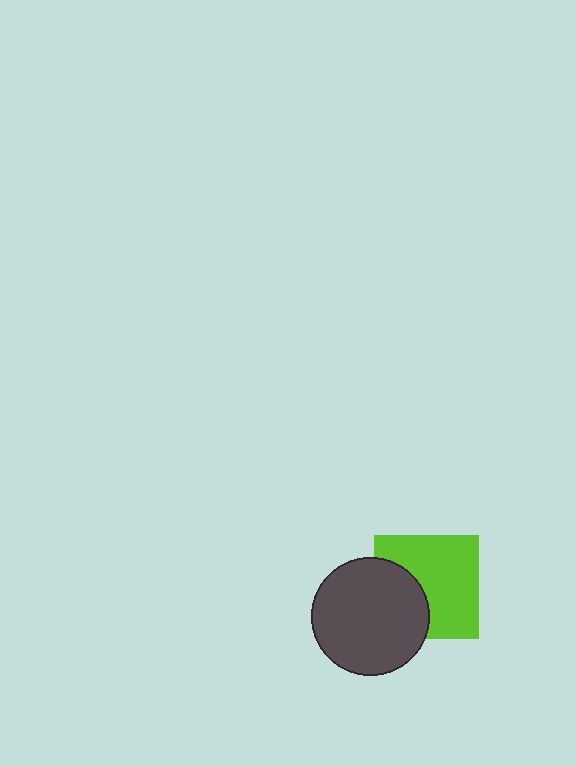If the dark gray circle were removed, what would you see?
You would see the complete lime square.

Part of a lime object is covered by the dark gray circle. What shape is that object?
It is a square.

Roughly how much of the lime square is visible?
About half of it is visible (roughly 65%).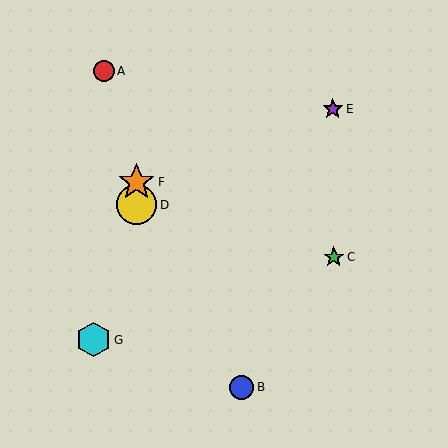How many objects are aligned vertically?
2 objects (D, F) are aligned vertically.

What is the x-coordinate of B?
Object B is at x≈241.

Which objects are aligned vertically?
Objects D, F are aligned vertically.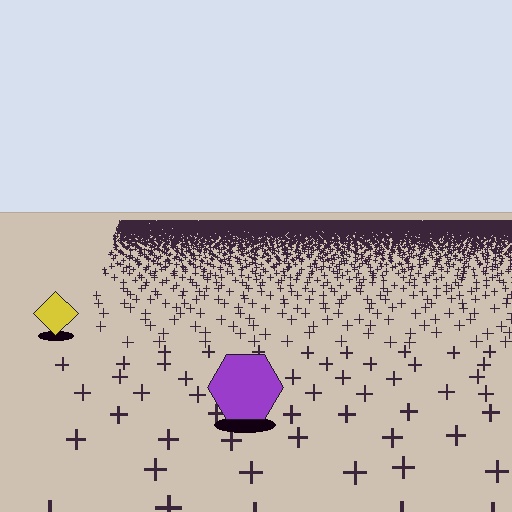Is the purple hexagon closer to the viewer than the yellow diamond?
Yes. The purple hexagon is closer — you can tell from the texture gradient: the ground texture is coarser near it.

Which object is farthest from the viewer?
The yellow diamond is farthest from the viewer. It appears smaller and the ground texture around it is denser.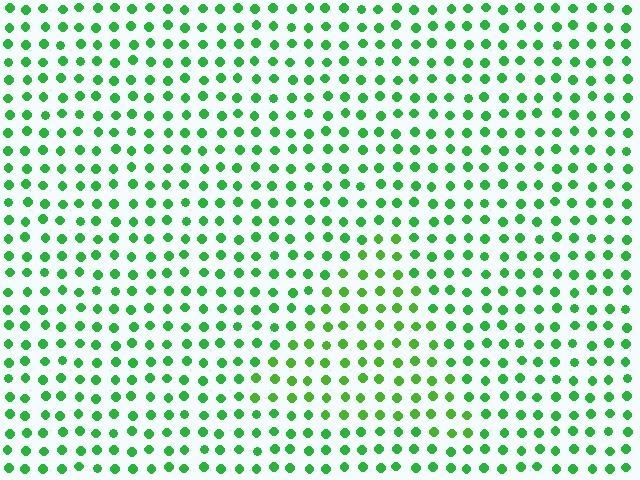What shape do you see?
I see a triangle.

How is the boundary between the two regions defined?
The boundary is defined purely by a slight shift in hue (about 20 degrees). Spacing, size, and orientation are identical on both sides.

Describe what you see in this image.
The image is filled with small green elements in a uniform arrangement. A triangle-shaped region is visible where the elements are tinted to a slightly different hue, forming a subtle color boundary.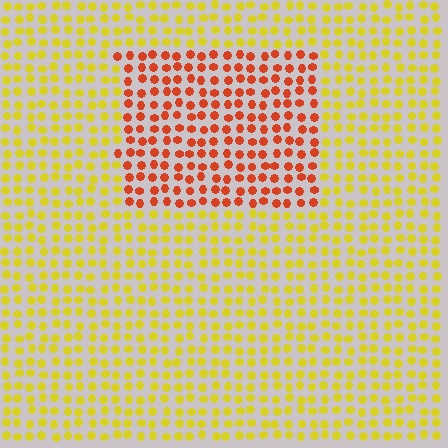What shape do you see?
I see a rectangle.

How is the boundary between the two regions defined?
The boundary is defined purely by a slight shift in hue (about 48 degrees). Spacing, size, and orientation are identical on both sides.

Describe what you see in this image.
The image is filled with small yellow elements in a uniform arrangement. A rectangle-shaped region is visible where the elements are tinted to a slightly different hue, forming a subtle color boundary.